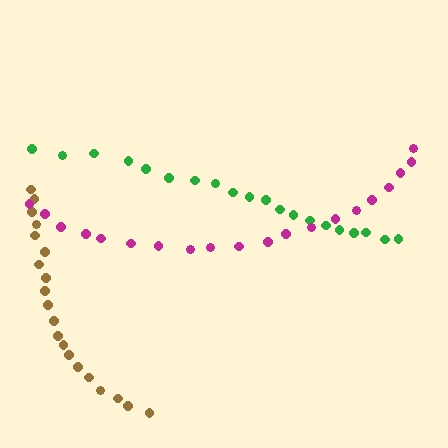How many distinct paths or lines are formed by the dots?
There are 3 distinct paths.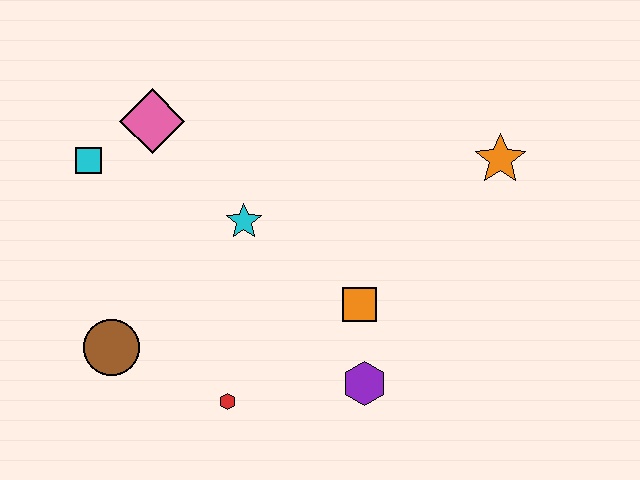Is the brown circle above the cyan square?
No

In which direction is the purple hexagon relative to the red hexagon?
The purple hexagon is to the right of the red hexagon.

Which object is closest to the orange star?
The orange square is closest to the orange star.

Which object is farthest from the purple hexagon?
The cyan square is farthest from the purple hexagon.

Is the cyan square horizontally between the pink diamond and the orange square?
No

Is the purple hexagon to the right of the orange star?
No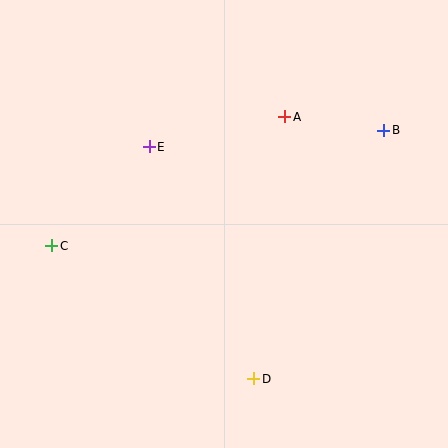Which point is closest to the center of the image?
Point E at (149, 147) is closest to the center.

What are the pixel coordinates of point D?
Point D is at (254, 379).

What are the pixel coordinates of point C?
Point C is at (52, 246).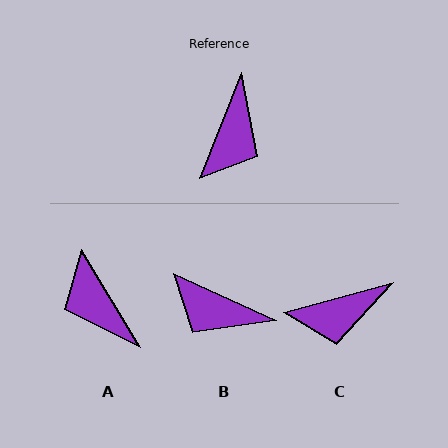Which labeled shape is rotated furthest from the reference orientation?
A, about 127 degrees away.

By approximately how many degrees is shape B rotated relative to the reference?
Approximately 92 degrees clockwise.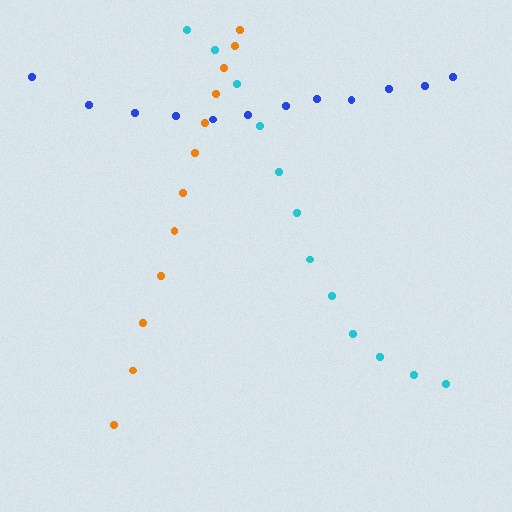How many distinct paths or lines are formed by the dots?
There are 3 distinct paths.